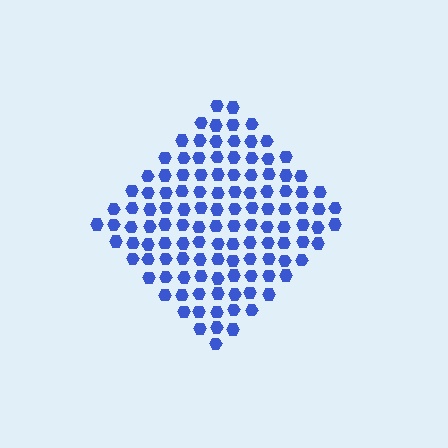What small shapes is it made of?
It is made of small hexagons.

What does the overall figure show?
The overall figure shows a diamond.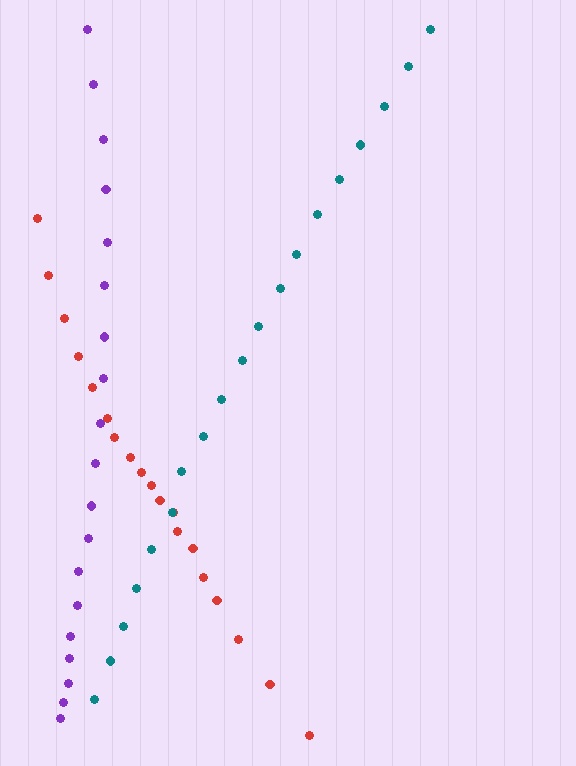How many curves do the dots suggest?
There are 3 distinct paths.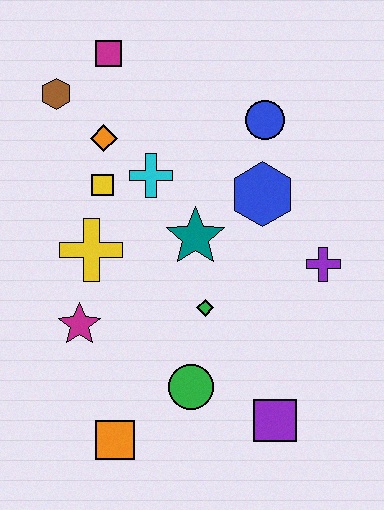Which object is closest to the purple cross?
The blue hexagon is closest to the purple cross.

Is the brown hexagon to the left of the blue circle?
Yes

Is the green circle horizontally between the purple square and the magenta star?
Yes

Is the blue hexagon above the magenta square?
No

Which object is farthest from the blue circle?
The orange square is farthest from the blue circle.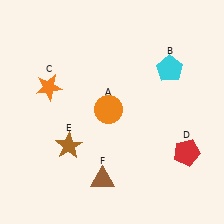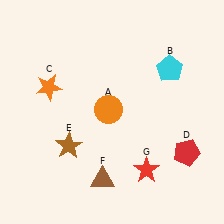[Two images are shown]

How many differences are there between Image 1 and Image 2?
There is 1 difference between the two images.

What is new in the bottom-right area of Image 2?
A red star (G) was added in the bottom-right area of Image 2.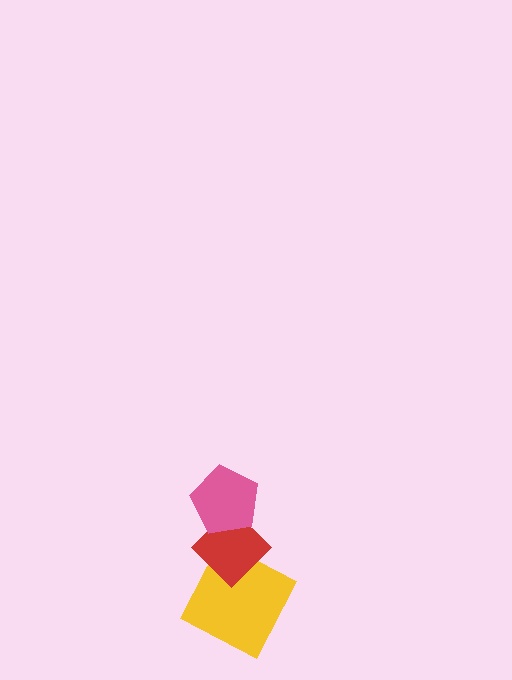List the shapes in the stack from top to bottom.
From top to bottom: the pink pentagon, the red diamond, the yellow square.